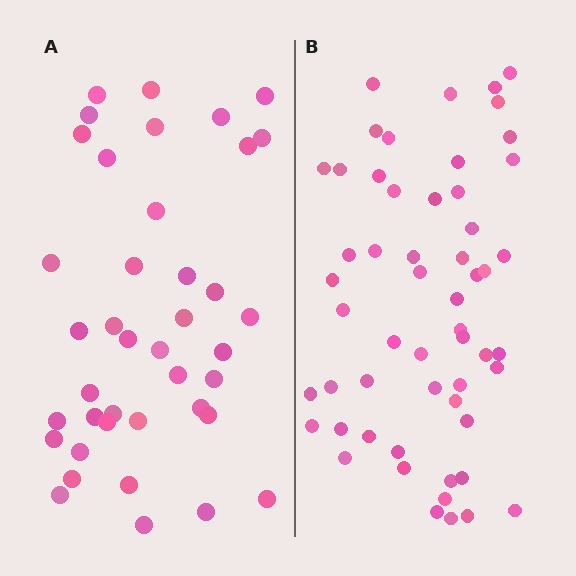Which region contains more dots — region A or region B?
Region B (the right region) has more dots.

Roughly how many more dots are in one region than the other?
Region B has approximately 15 more dots than region A.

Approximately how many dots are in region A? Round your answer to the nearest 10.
About 40 dots.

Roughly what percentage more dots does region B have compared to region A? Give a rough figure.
About 40% more.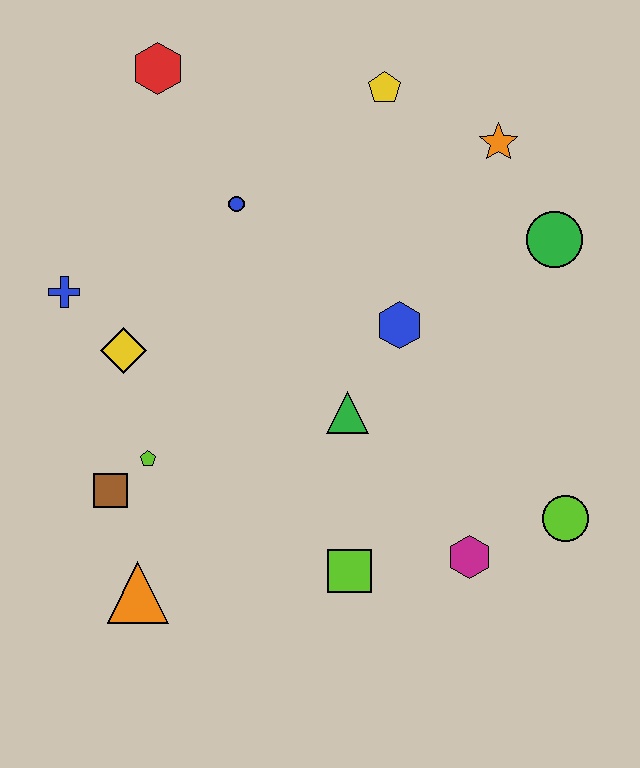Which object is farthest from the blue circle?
The lime circle is farthest from the blue circle.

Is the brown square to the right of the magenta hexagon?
No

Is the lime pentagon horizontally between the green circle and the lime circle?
No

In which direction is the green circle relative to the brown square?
The green circle is to the right of the brown square.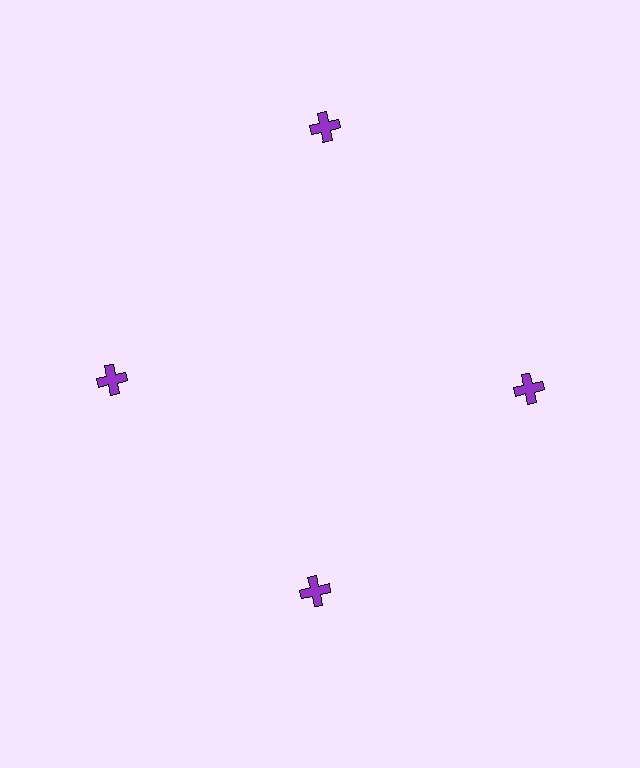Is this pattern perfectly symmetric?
No. The 4 purple crosses are arranged in a ring, but one element near the 12 o'clock position is pushed outward from the center, breaking the 4-fold rotational symmetry.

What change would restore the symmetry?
The symmetry would be restored by moving it inward, back onto the ring so that all 4 crosses sit at equal angles and equal distance from the center.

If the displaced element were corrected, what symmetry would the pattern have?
It would have 4-fold rotational symmetry — the pattern would map onto itself every 90 degrees.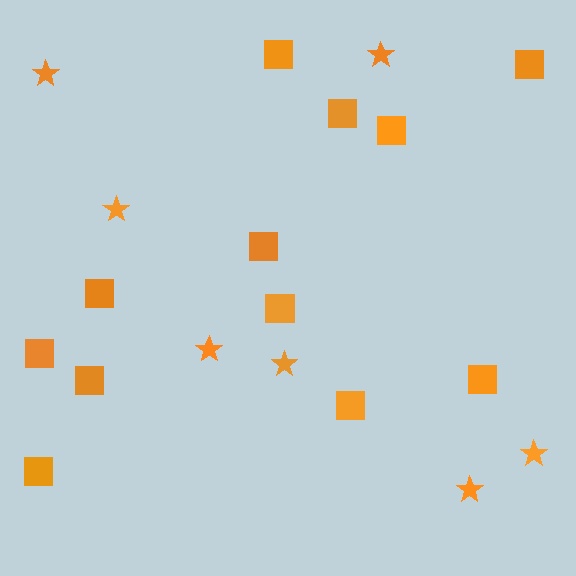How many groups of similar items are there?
There are 2 groups: one group of squares (12) and one group of stars (7).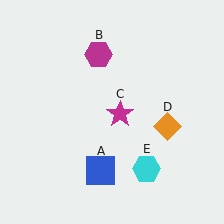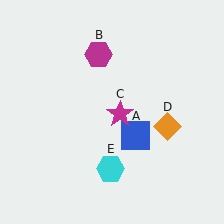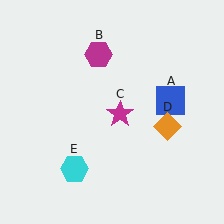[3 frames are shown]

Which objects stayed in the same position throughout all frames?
Magenta hexagon (object B) and magenta star (object C) and orange diamond (object D) remained stationary.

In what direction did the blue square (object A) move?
The blue square (object A) moved up and to the right.